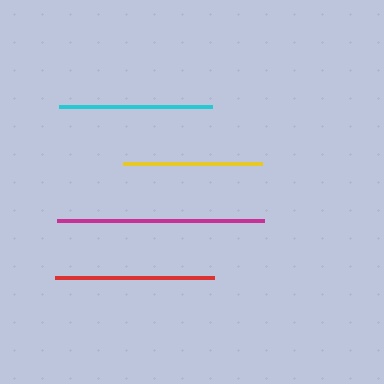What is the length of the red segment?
The red segment is approximately 159 pixels long.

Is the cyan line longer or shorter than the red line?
The red line is longer than the cyan line.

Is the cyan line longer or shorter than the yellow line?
The cyan line is longer than the yellow line.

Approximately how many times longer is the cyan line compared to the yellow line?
The cyan line is approximately 1.1 times the length of the yellow line.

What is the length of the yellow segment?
The yellow segment is approximately 138 pixels long.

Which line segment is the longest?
The magenta line is the longest at approximately 207 pixels.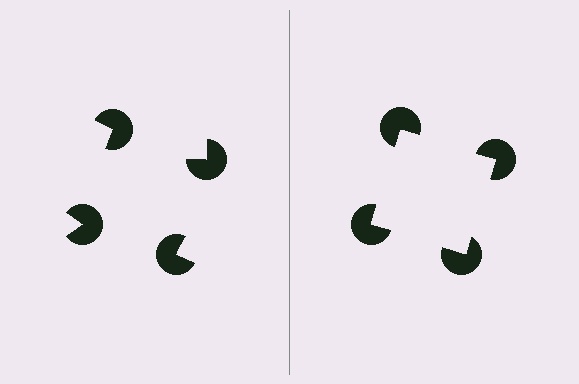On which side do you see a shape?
An illusory square appears on the right side. On the left side the wedge cuts are rotated, so no coherent shape forms.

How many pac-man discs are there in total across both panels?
8 — 4 on each side.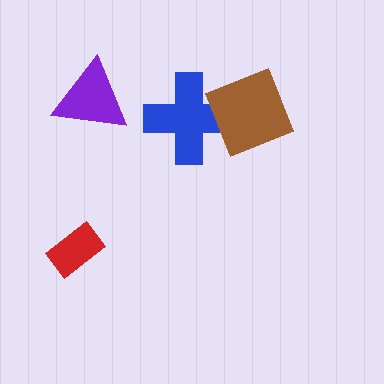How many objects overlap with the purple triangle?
0 objects overlap with the purple triangle.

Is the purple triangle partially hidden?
No, no other shape covers it.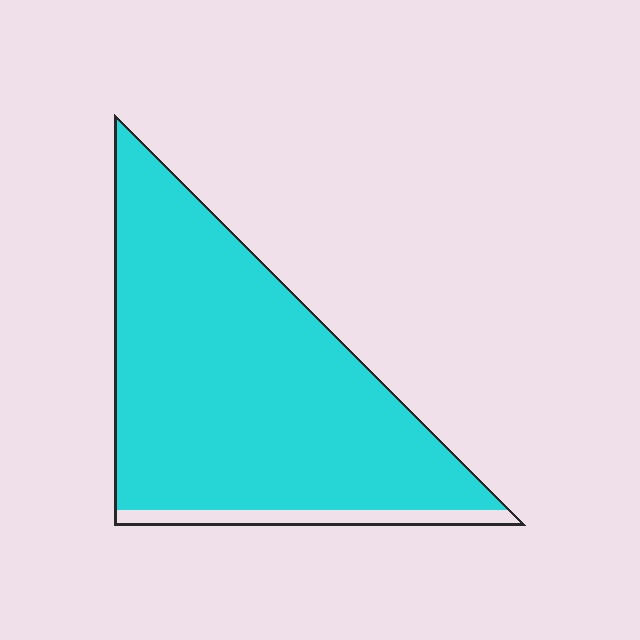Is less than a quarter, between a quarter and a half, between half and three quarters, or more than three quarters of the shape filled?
More than three quarters.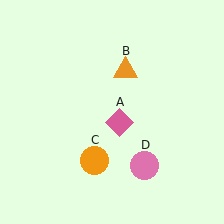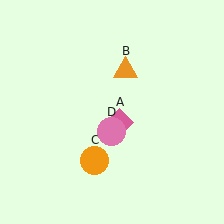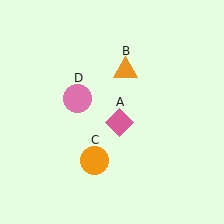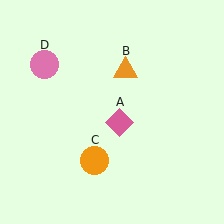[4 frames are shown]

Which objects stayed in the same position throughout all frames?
Pink diamond (object A) and orange triangle (object B) and orange circle (object C) remained stationary.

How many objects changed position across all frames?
1 object changed position: pink circle (object D).